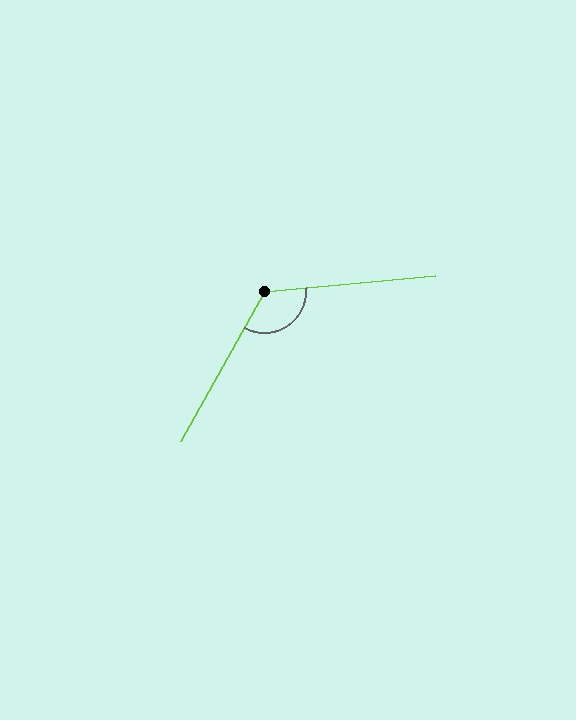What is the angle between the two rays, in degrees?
Approximately 125 degrees.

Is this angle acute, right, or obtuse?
It is obtuse.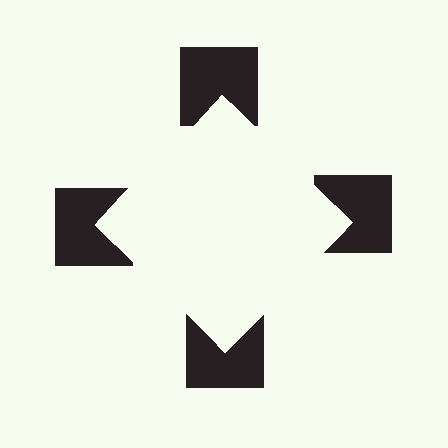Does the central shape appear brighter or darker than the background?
It typically appears slightly brighter than the background, even though no actual brightness change is drawn.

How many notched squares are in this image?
There are 4 — one at each vertex of the illusory square.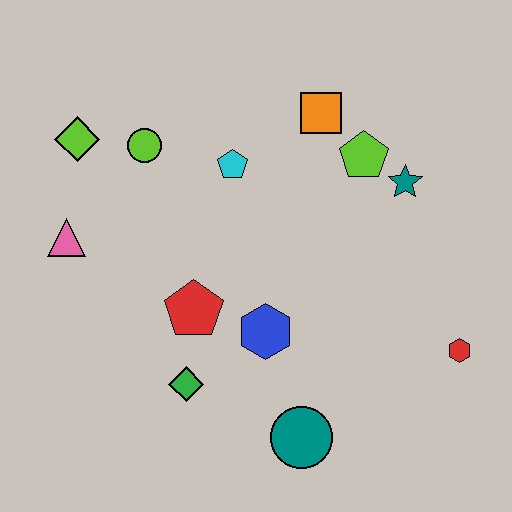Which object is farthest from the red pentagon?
The red hexagon is farthest from the red pentagon.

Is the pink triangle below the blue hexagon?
No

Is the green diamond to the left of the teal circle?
Yes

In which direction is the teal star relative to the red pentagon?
The teal star is to the right of the red pentagon.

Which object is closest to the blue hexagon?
The red pentagon is closest to the blue hexagon.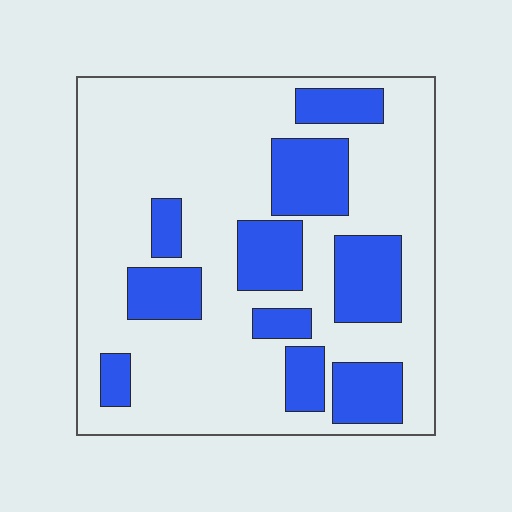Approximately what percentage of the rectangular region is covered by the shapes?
Approximately 30%.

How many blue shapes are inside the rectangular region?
10.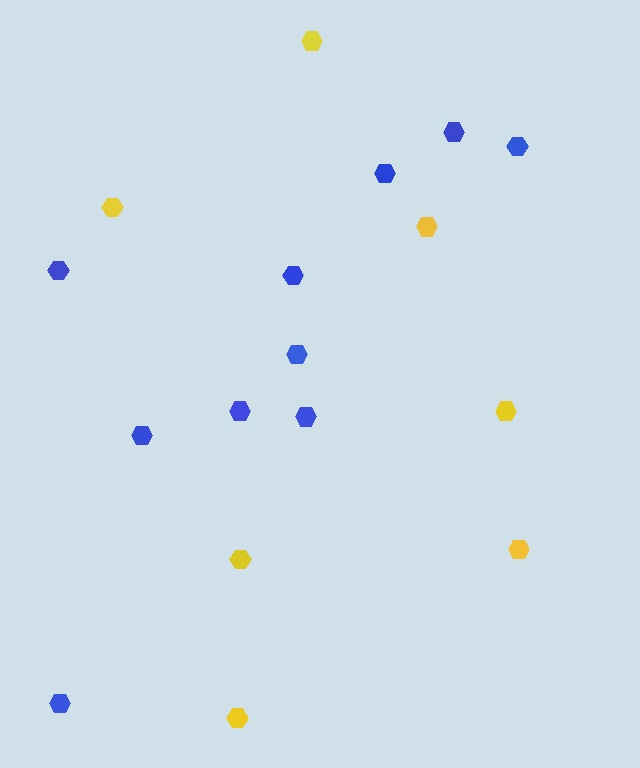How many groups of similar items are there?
There are 2 groups: one group of blue hexagons (10) and one group of yellow hexagons (7).